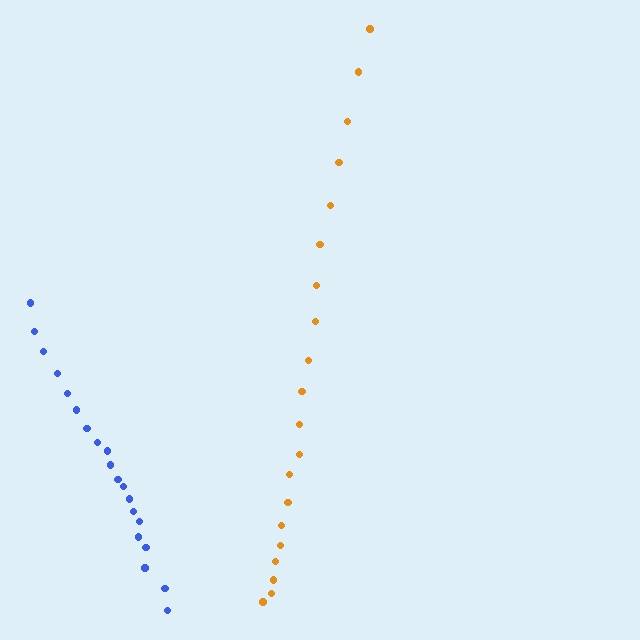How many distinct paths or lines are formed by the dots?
There are 2 distinct paths.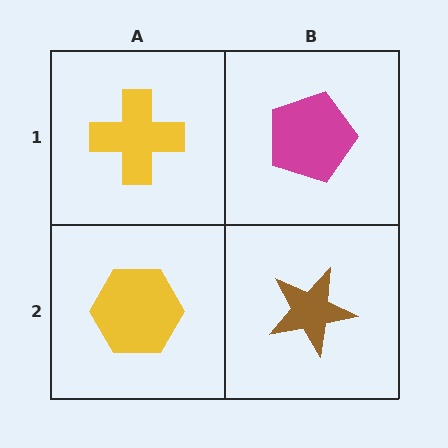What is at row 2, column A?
A yellow hexagon.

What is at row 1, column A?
A yellow cross.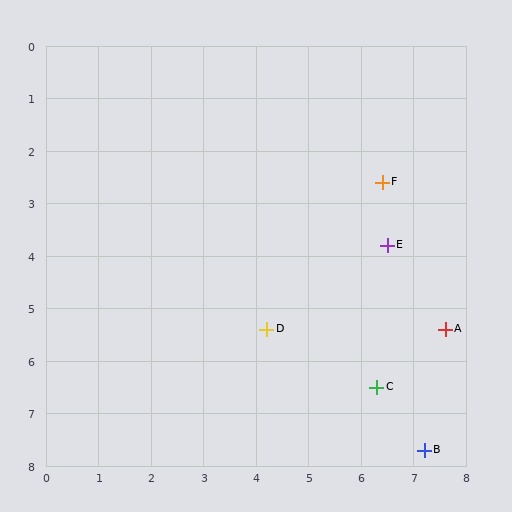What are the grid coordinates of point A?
Point A is at approximately (7.6, 5.4).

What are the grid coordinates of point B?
Point B is at approximately (7.2, 7.7).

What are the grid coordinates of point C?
Point C is at approximately (6.3, 6.5).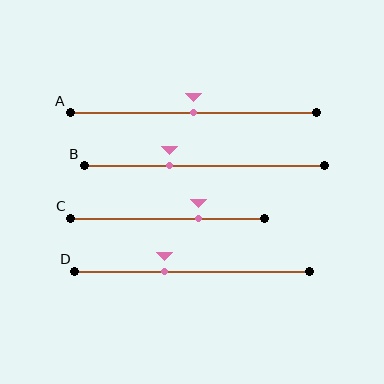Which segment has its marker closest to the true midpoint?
Segment A has its marker closest to the true midpoint.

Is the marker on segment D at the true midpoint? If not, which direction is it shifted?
No, the marker on segment D is shifted to the left by about 12% of the segment length.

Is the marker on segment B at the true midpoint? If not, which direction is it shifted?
No, the marker on segment B is shifted to the left by about 14% of the segment length.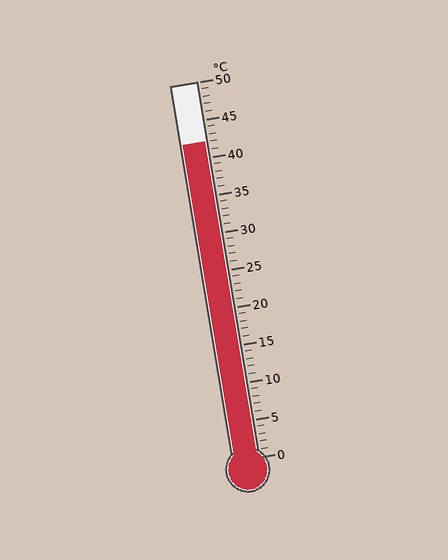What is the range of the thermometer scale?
The thermometer scale ranges from 0°C to 50°C.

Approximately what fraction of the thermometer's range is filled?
The thermometer is filled to approximately 85% of its range.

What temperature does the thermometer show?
The thermometer shows approximately 42°C.